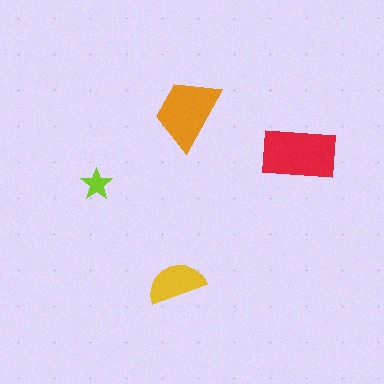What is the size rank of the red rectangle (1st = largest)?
1st.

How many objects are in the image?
There are 4 objects in the image.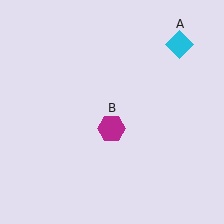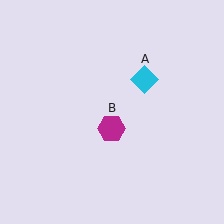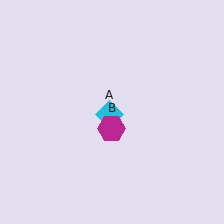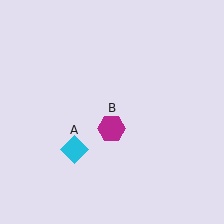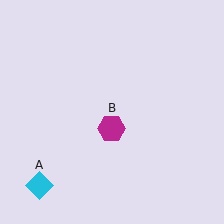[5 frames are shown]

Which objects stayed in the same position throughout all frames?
Magenta hexagon (object B) remained stationary.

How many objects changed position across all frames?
1 object changed position: cyan diamond (object A).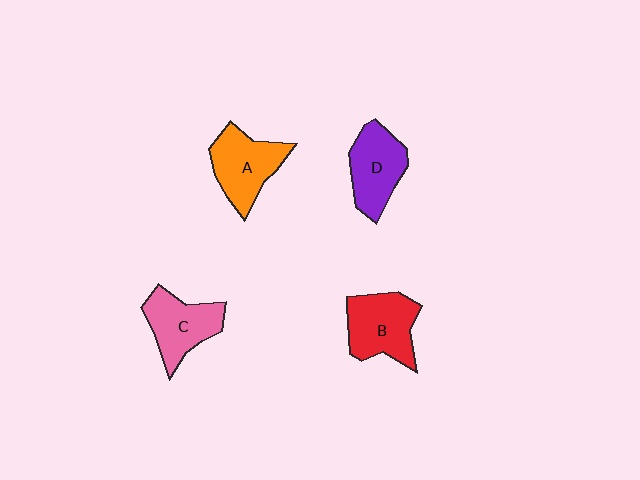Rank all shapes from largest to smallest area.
From largest to smallest: B (red), A (orange), D (purple), C (pink).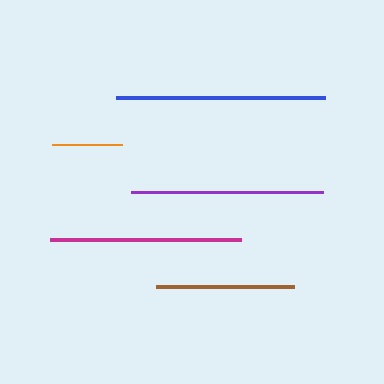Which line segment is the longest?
The blue line is the longest at approximately 209 pixels.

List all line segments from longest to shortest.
From longest to shortest: blue, purple, magenta, brown, orange.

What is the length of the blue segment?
The blue segment is approximately 209 pixels long.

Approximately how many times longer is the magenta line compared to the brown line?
The magenta line is approximately 1.4 times the length of the brown line.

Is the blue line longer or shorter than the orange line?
The blue line is longer than the orange line.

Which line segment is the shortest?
The orange line is the shortest at approximately 70 pixels.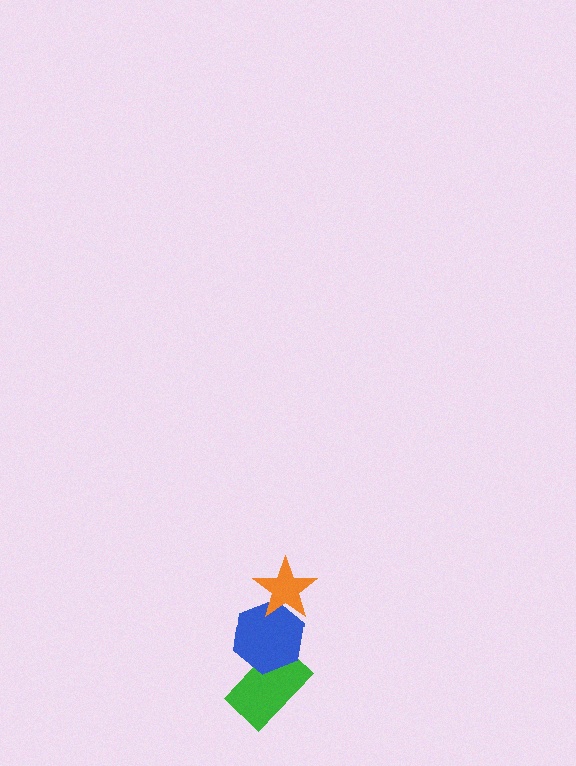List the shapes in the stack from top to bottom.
From top to bottom: the orange star, the blue hexagon, the green rectangle.